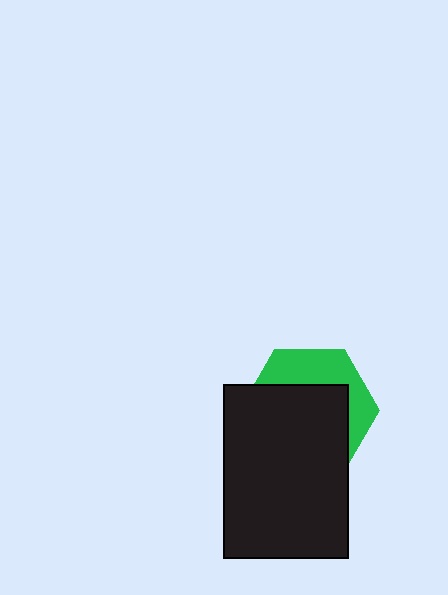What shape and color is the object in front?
The object in front is a black rectangle.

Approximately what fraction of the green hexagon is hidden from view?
Roughly 65% of the green hexagon is hidden behind the black rectangle.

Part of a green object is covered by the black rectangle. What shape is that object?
It is a hexagon.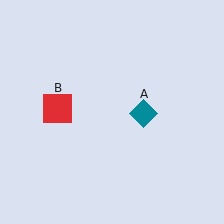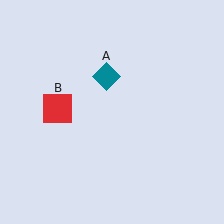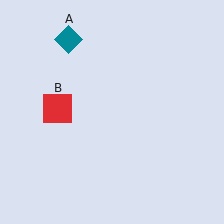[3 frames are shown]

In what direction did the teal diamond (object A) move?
The teal diamond (object A) moved up and to the left.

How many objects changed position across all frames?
1 object changed position: teal diamond (object A).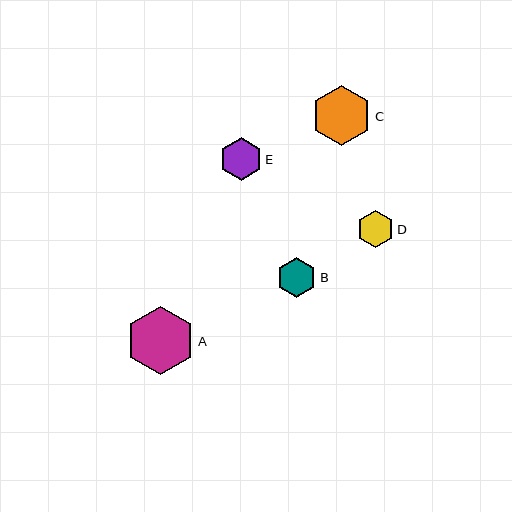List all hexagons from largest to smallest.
From largest to smallest: A, C, E, B, D.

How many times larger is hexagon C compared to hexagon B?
Hexagon C is approximately 1.5 times the size of hexagon B.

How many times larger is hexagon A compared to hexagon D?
Hexagon A is approximately 1.9 times the size of hexagon D.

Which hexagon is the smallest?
Hexagon D is the smallest with a size of approximately 37 pixels.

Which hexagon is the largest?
Hexagon A is the largest with a size of approximately 69 pixels.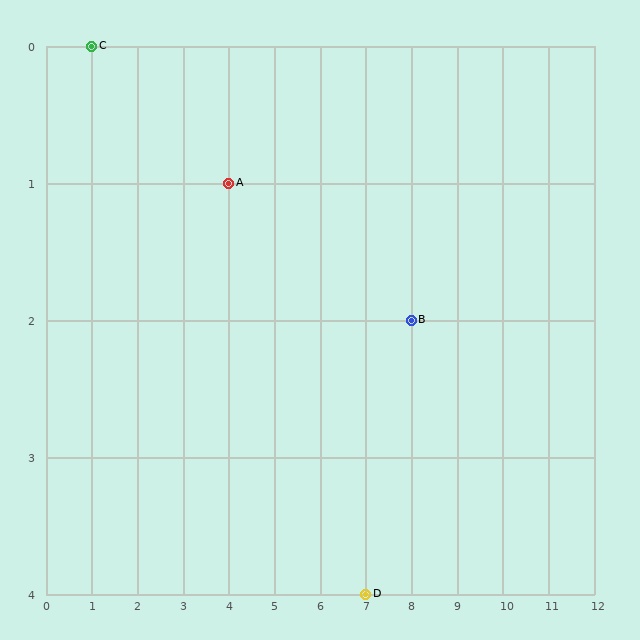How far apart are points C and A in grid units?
Points C and A are 3 columns and 1 row apart (about 3.2 grid units diagonally).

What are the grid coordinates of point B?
Point B is at grid coordinates (8, 2).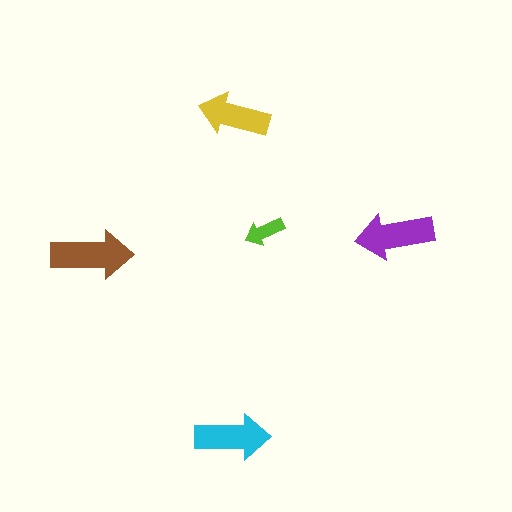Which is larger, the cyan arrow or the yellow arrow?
The cyan one.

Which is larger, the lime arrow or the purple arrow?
The purple one.